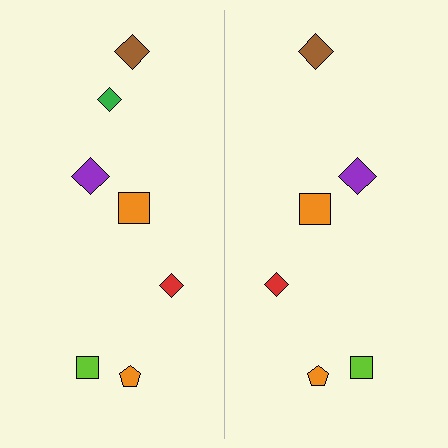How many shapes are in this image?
There are 13 shapes in this image.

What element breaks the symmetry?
A green diamond is missing from the right side.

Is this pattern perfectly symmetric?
No, the pattern is not perfectly symmetric. A green diamond is missing from the right side.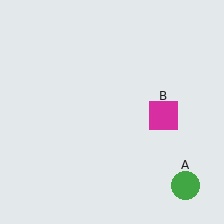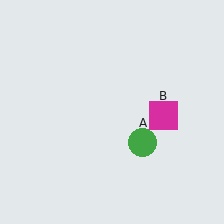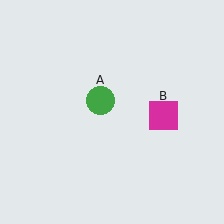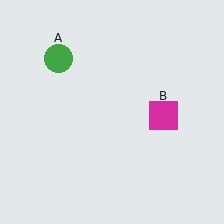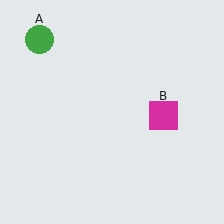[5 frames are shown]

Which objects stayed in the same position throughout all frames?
Magenta square (object B) remained stationary.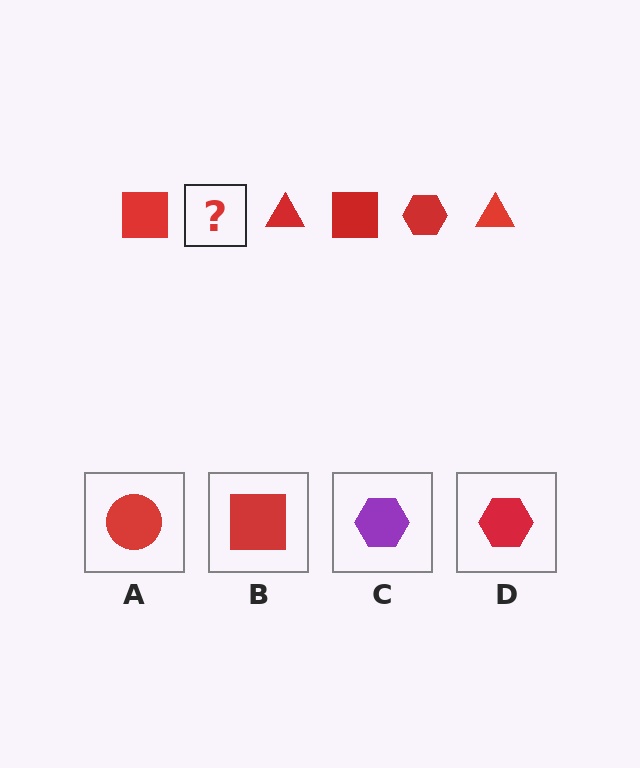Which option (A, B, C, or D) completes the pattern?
D.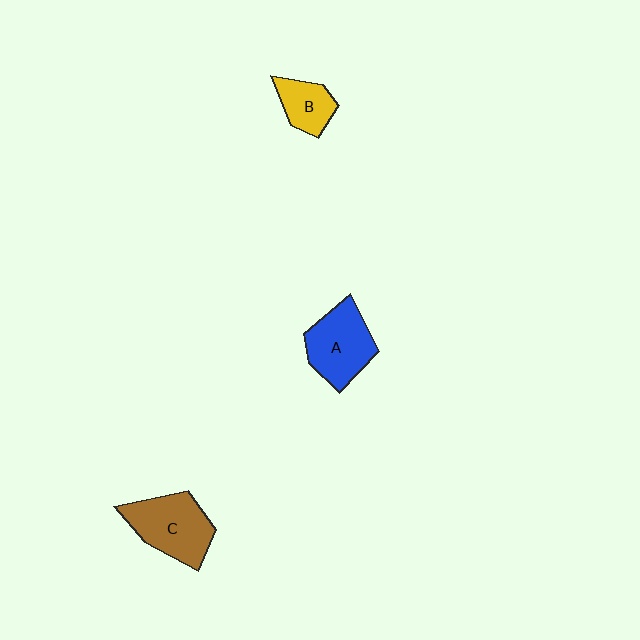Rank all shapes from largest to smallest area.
From largest to smallest: C (brown), A (blue), B (yellow).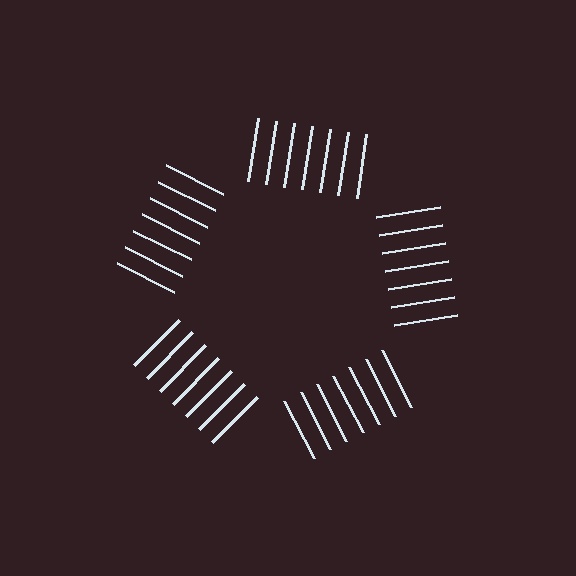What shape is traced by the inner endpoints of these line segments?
An illusory pentagon — the line segments terminate on its edges but no continuous stroke is drawn.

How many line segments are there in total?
35 — 7 along each of the 5 edges.